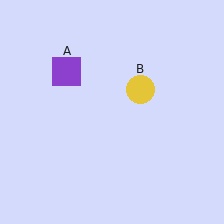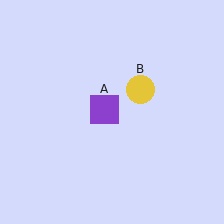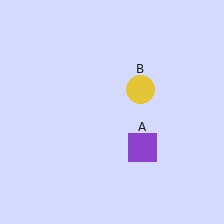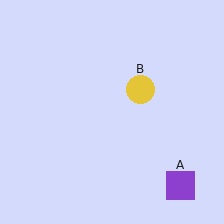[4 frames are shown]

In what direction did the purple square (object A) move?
The purple square (object A) moved down and to the right.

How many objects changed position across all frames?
1 object changed position: purple square (object A).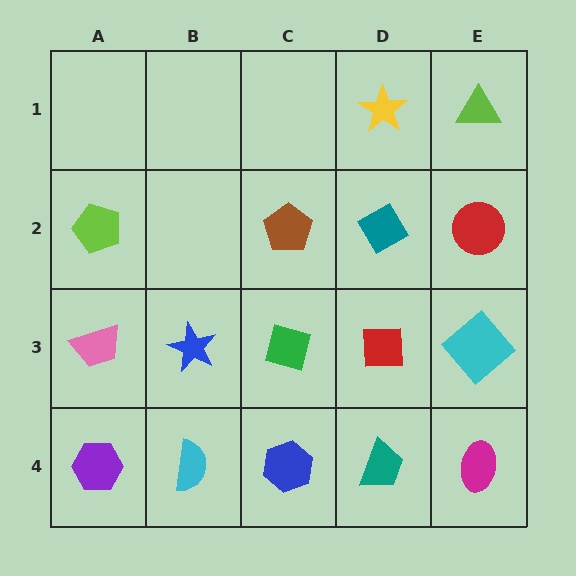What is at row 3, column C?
A green diamond.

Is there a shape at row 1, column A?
No, that cell is empty.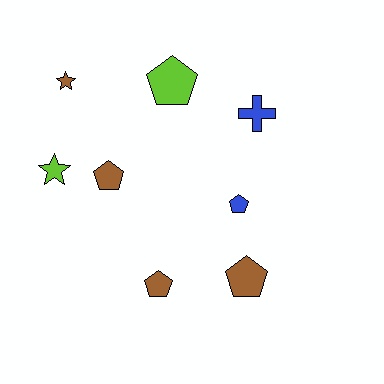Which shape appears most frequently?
Pentagon, with 5 objects.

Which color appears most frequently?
Brown, with 4 objects.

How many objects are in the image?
There are 8 objects.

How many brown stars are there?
There is 1 brown star.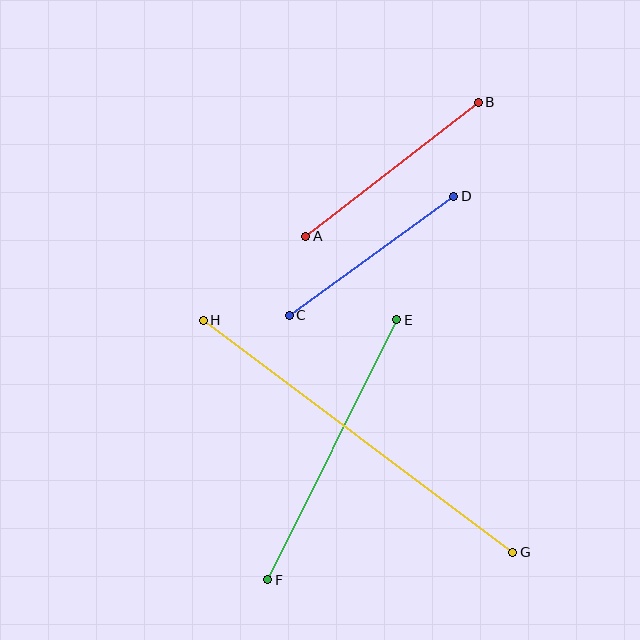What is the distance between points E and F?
The distance is approximately 290 pixels.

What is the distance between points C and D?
The distance is approximately 203 pixels.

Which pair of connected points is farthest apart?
Points G and H are farthest apart.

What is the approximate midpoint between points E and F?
The midpoint is at approximately (332, 450) pixels.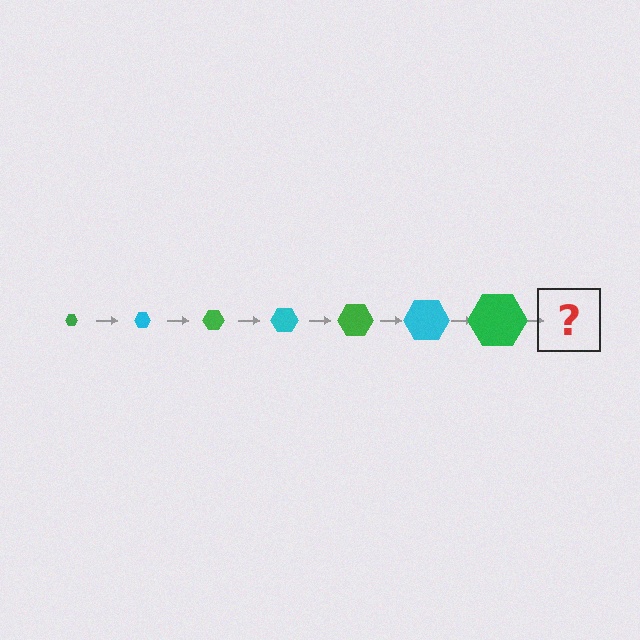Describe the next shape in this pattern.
It should be a cyan hexagon, larger than the previous one.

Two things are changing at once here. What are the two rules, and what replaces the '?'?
The two rules are that the hexagon grows larger each step and the color cycles through green and cyan. The '?' should be a cyan hexagon, larger than the previous one.